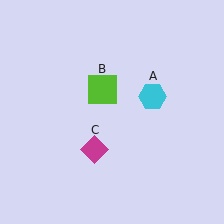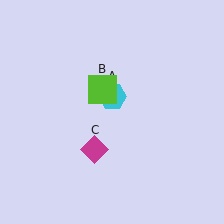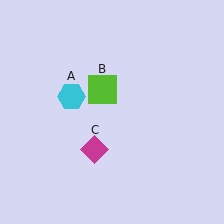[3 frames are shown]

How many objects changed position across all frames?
1 object changed position: cyan hexagon (object A).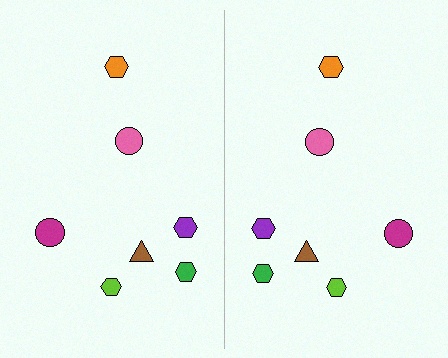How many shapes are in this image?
There are 14 shapes in this image.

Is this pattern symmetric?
Yes, this pattern has bilateral (reflection) symmetry.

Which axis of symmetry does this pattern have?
The pattern has a vertical axis of symmetry running through the center of the image.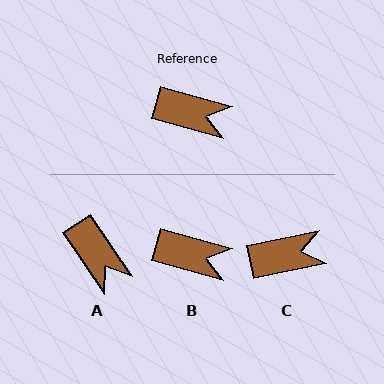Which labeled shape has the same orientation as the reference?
B.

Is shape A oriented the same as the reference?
No, it is off by about 40 degrees.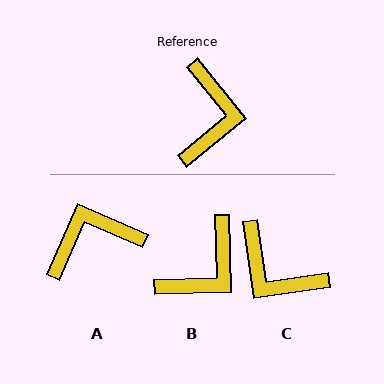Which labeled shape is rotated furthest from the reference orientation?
C, about 121 degrees away.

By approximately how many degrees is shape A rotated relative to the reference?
Approximately 117 degrees counter-clockwise.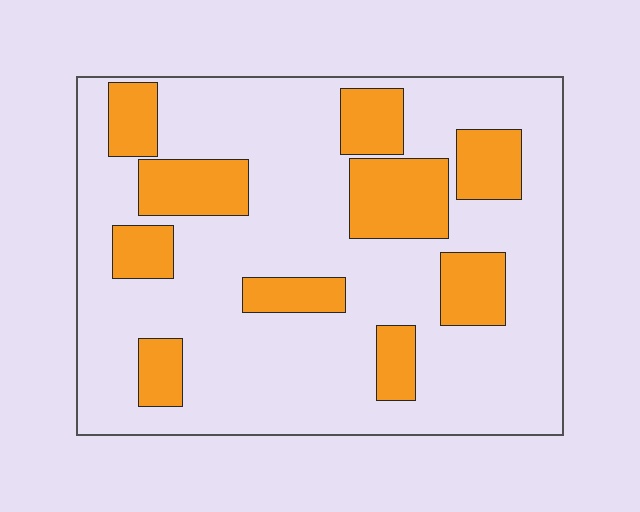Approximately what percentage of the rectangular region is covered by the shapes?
Approximately 25%.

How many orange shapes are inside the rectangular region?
10.